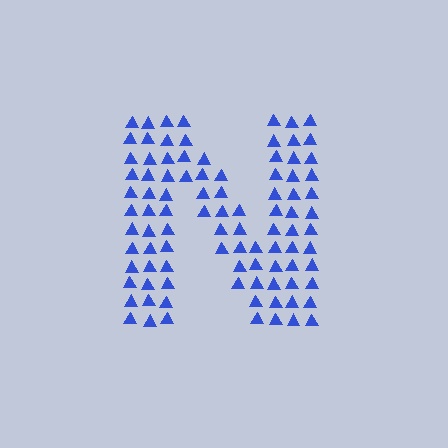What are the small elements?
The small elements are triangles.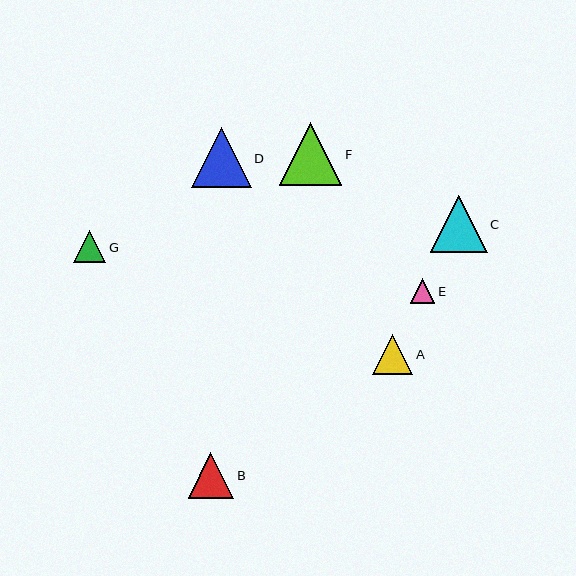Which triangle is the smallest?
Triangle E is the smallest with a size of approximately 24 pixels.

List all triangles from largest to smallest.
From largest to smallest: F, D, C, B, A, G, E.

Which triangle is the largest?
Triangle F is the largest with a size of approximately 62 pixels.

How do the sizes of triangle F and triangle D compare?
Triangle F and triangle D are approximately the same size.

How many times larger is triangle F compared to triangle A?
Triangle F is approximately 1.5 times the size of triangle A.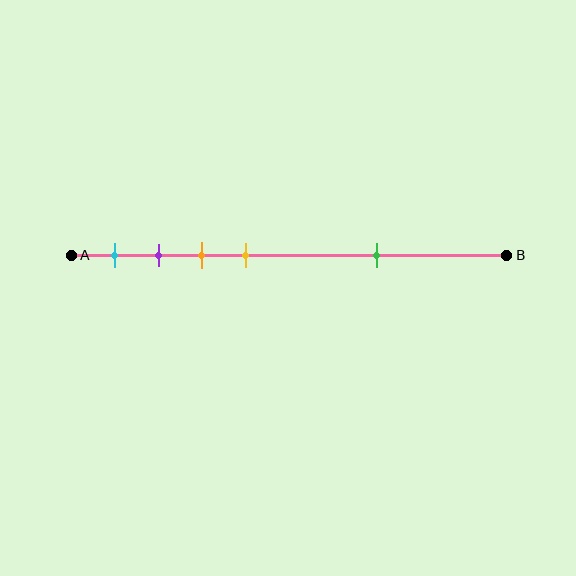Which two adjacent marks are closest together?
The purple and orange marks are the closest adjacent pair.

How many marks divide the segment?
There are 5 marks dividing the segment.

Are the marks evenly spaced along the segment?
No, the marks are not evenly spaced.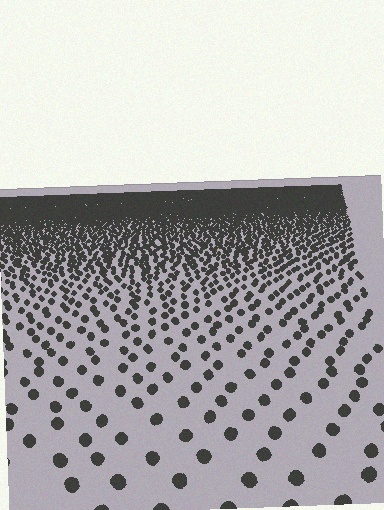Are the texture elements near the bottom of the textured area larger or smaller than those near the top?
Larger. Near the bottom, elements are closer to the viewer and appear at a bigger on-screen size.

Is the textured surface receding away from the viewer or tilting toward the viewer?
The surface is receding away from the viewer. Texture elements get smaller and denser toward the top.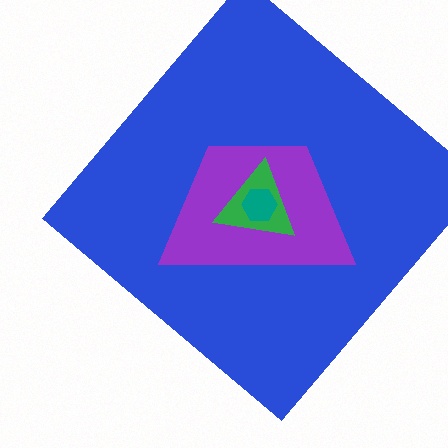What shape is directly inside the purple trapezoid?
The green triangle.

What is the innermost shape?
The teal hexagon.